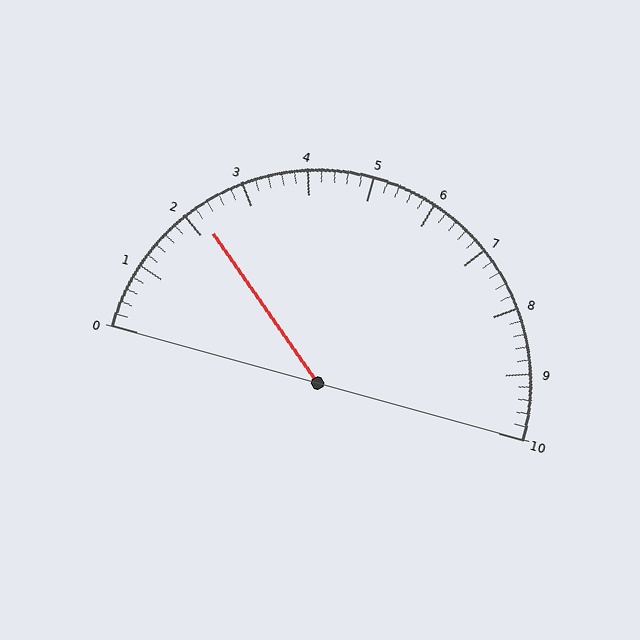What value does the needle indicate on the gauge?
The needle indicates approximately 2.2.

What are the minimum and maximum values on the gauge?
The gauge ranges from 0 to 10.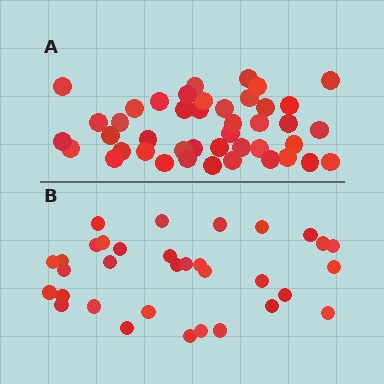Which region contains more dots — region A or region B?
Region A (the top region) has more dots.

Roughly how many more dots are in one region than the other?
Region A has roughly 10 or so more dots than region B.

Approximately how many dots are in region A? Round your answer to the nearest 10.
About 40 dots. (The exact count is 43, which rounds to 40.)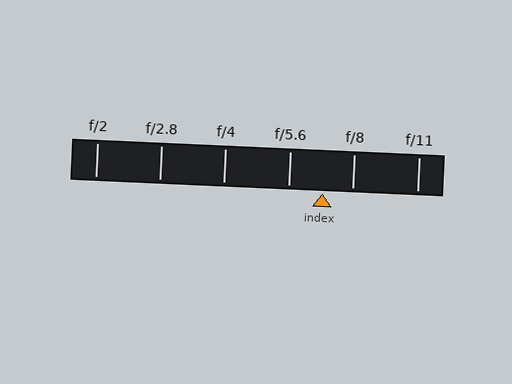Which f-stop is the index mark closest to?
The index mark is closest to f/8.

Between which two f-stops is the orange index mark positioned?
The index mark is between f/5.6 and f/8.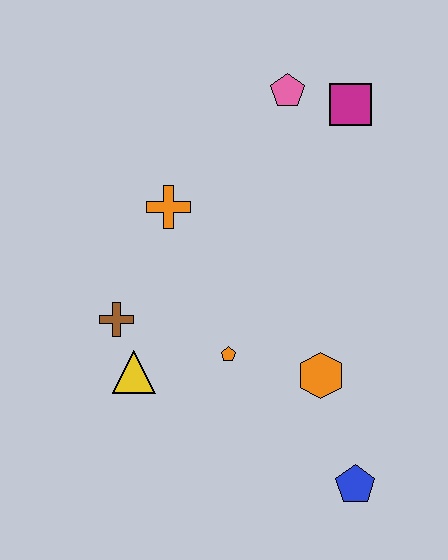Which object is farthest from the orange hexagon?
The pink pentagon is farthest from the orange hexagon.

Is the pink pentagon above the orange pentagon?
Yes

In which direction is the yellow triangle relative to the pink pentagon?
The yellow triangle is below the pink pentagon.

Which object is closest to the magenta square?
The pink pentagon is closest to the magenta square.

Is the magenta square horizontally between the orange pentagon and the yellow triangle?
No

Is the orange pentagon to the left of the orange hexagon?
Yes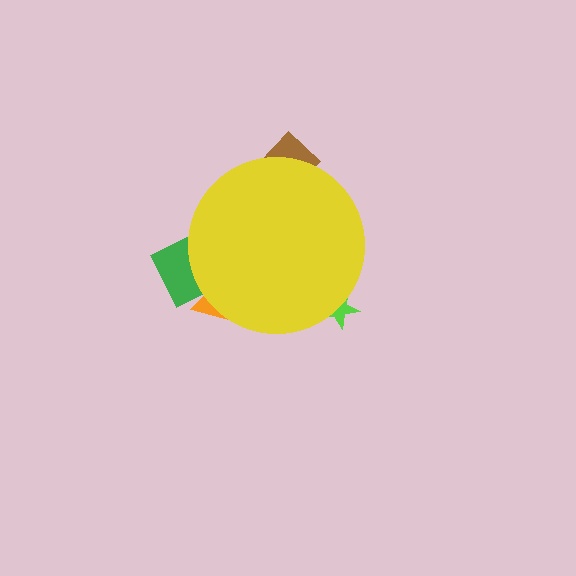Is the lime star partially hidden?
Yes, the lime star is partially hidden behind the yellow circle.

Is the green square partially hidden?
Yes, the green square is partially hidden behind the yellow circle.